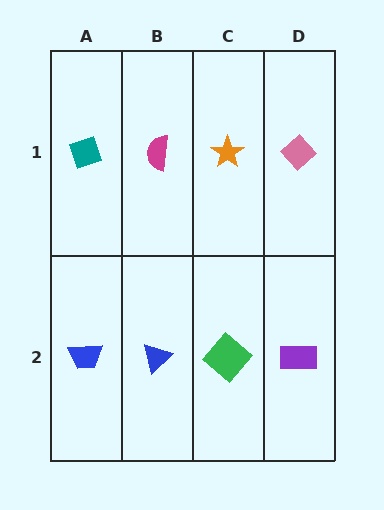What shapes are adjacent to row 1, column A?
A blue trapezoid (row 2, column A), a magenta semicircle (row 1, column B).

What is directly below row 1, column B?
A blue triangle.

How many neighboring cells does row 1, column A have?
2.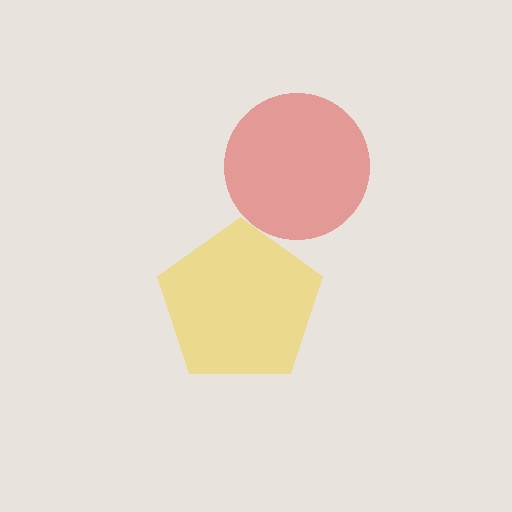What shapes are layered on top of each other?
The layered shapes are: a yellow pentagon, a red circle.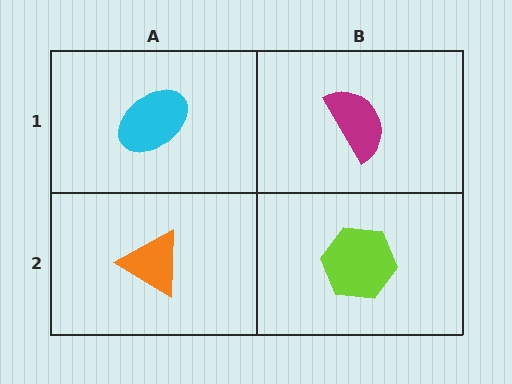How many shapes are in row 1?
2 shapes.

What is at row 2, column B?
A lime hexagon.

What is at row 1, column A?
A cyan ellipse.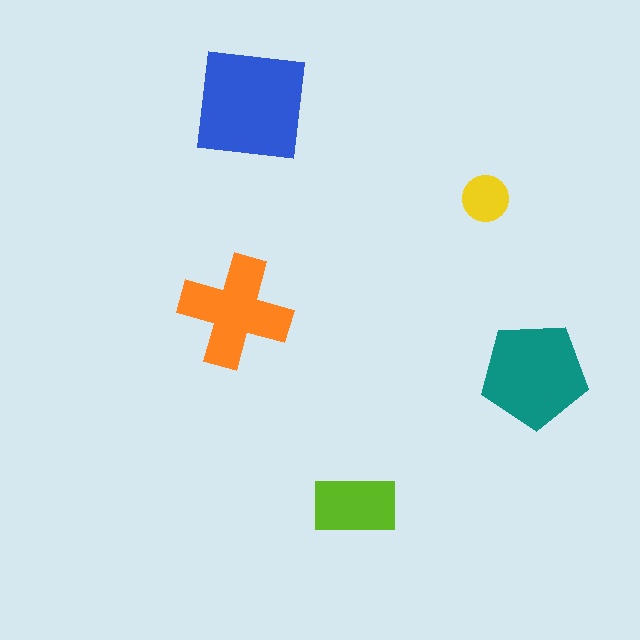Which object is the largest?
The blue square.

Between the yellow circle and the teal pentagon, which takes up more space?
The teal pentagon.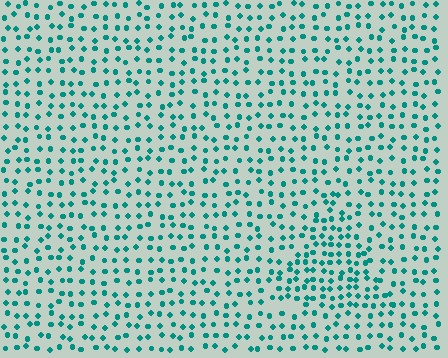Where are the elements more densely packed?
The elements are more densely packed inside the triangle boundary.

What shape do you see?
I see a triangle.